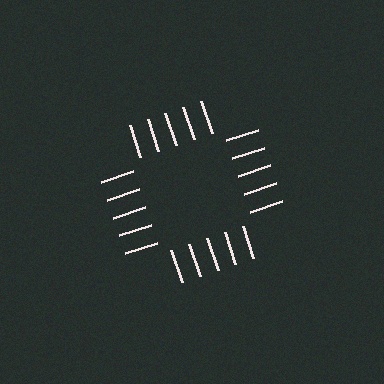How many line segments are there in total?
20 — 5 along each of the 4 edges.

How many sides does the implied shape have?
4 sides — the line-ends trace a square.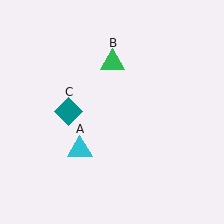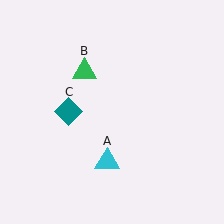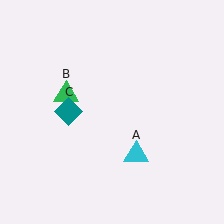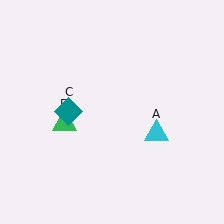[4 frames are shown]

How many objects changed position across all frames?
2 objects changed position: cyan triangle (object A), green triangle (object B).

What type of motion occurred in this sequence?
The cyan triangle (object A), green triangle (object B) rotated counterclockwise around the center of the scene.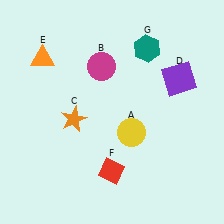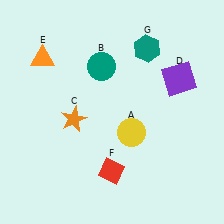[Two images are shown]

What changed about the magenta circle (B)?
In Image 1, B is magenta. In Image 2, it changed to teal.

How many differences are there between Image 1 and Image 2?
There is 1 difference between the two images.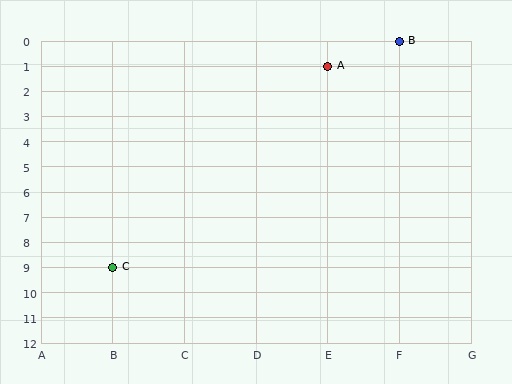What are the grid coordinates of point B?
Point B is at grid coordinates (F, 0).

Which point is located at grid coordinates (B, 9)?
Point C is at (B, 9).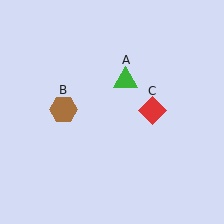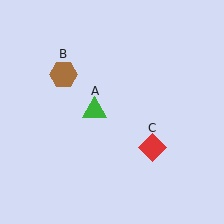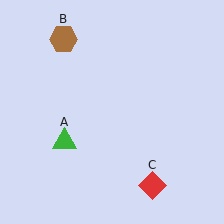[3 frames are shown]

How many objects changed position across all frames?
3 objects changed position: green triangle (object A), brown hexagon (object B), red diamond (object C).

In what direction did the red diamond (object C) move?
The red diamond (object C) moved down.